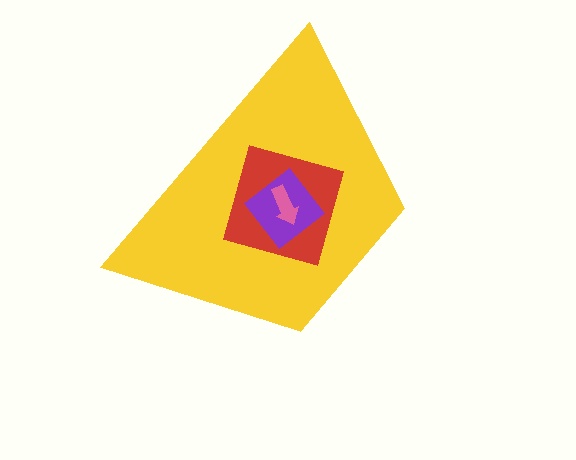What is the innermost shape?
The pink arrow.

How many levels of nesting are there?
4.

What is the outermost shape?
The yellow trapezoid.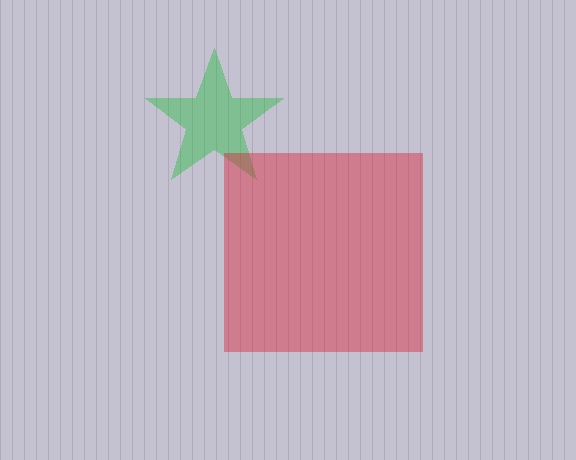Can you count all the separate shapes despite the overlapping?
Yes, there are 2 separate shapes.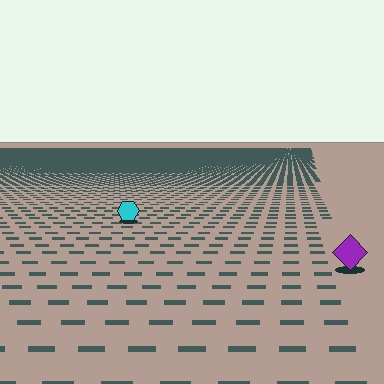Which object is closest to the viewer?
The purple diamond is closest. The texture marks near it are larger and more spread out.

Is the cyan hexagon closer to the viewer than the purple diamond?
No. The purple diamond is closer — you can tell from the texture gradient: the ground texture is coarser near it.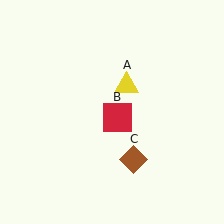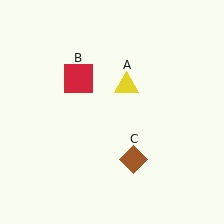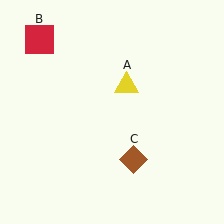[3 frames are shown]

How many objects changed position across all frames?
1 object changed position: red square (object B).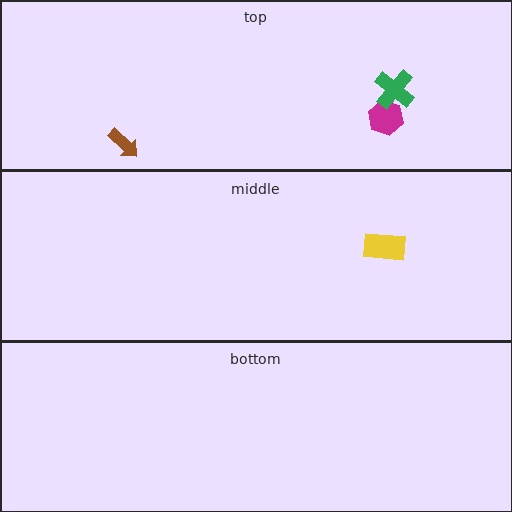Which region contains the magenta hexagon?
The top region.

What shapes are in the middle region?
The yellow rectangle.